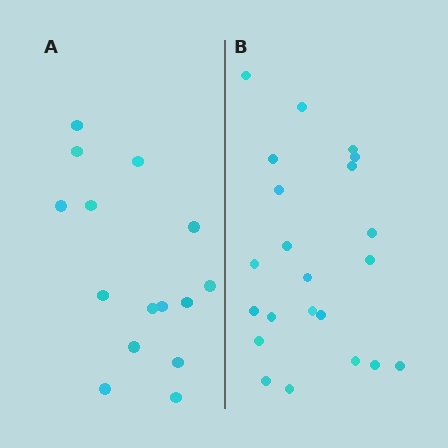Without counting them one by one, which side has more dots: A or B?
Region B (the right region) has more dots.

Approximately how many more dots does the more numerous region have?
Region B has roughly 8 or so more dots than region A.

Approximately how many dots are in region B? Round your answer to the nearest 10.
About 20 dots. (The exact count is 22, which rounds to 20.)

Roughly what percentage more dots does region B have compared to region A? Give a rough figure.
About 45% more.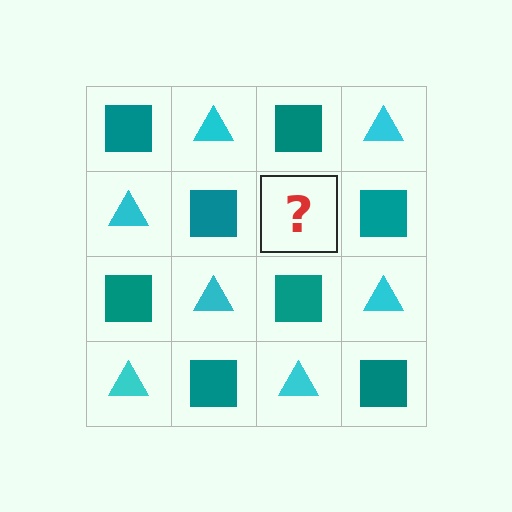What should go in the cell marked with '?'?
The missing cell should contain a cyan triangle.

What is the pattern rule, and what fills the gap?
The rule is that it alternates teal square and cyan triangle in a checkerboard pattern. The gap should be filled with a cyan triangle.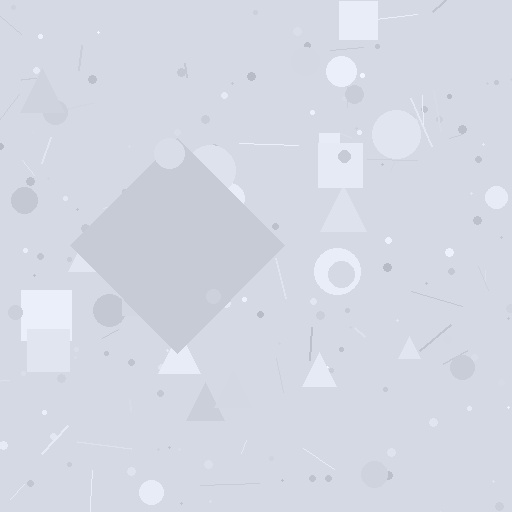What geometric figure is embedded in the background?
A diamond is embedded in the background.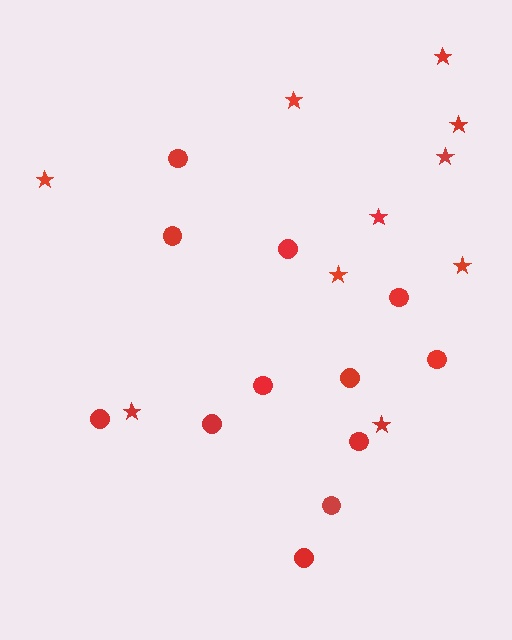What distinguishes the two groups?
There are 2 groups: one group of circles (12) and one group of stars (10).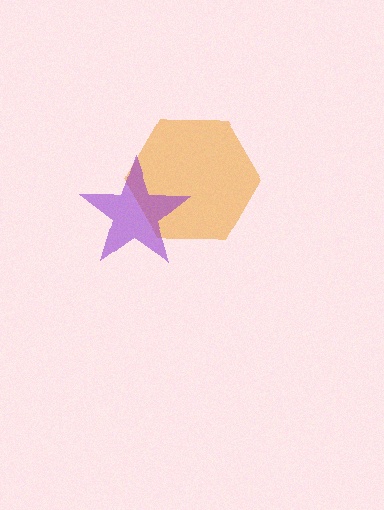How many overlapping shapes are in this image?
There are 2 overlapping shapes in the image.